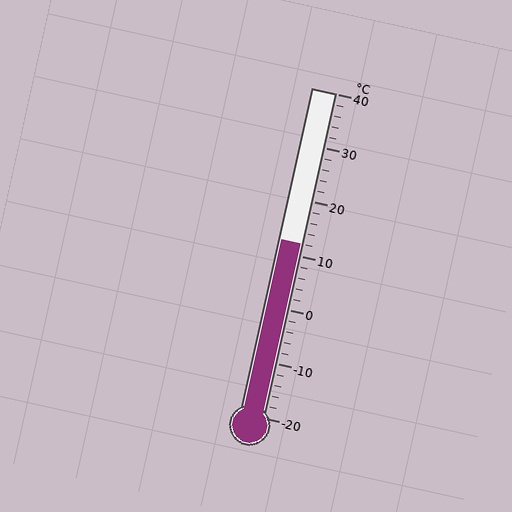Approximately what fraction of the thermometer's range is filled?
The thermometer is filled to approximately 55% of its range.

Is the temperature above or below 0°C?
The temperature is above 0°C.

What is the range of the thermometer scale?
The thermometer scale ranges from -20°C to 40°C.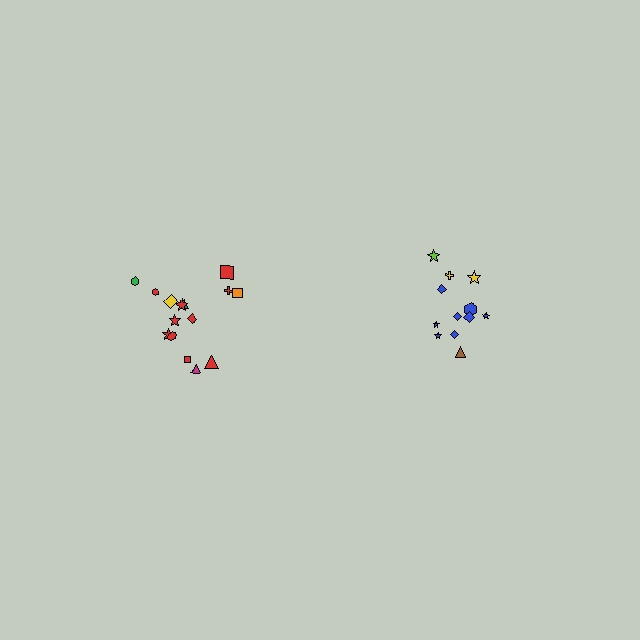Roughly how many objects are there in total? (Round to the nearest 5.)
Roughly 25 objects in total.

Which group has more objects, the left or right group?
The left group.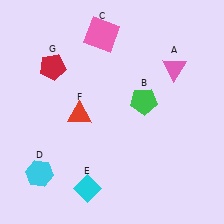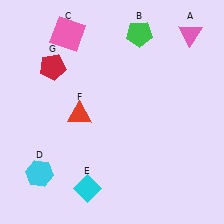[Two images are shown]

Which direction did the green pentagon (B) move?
The green pentagon (B) moved up.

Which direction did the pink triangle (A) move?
The pink triangle (A) moved up.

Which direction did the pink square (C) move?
The pink square (C) moved left.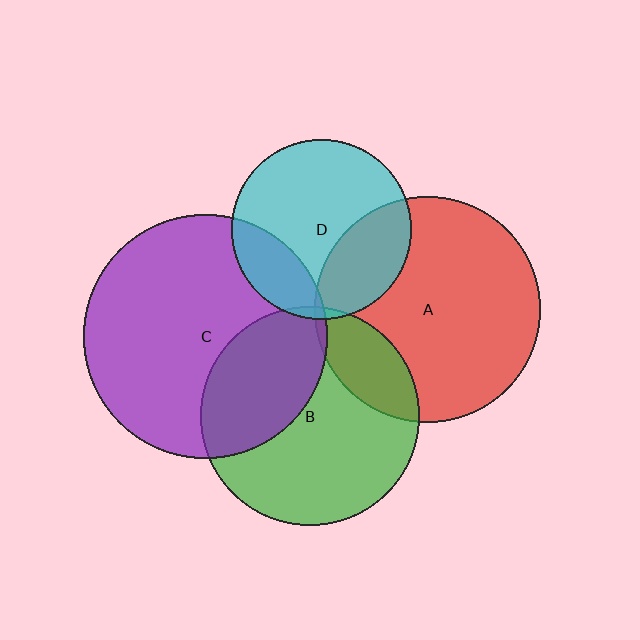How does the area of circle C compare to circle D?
Approximately 1.8 times.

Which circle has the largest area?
Circle C (purple).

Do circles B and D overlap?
Yes.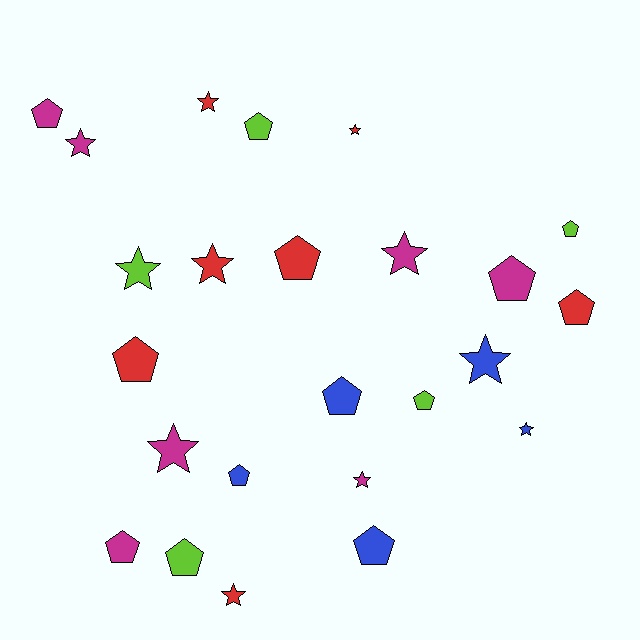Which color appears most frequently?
Red, with 7 objects.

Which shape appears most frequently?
Pentagon, with 13 objects.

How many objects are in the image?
There are 24 objects.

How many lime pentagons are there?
There are 4 lime pentagons.